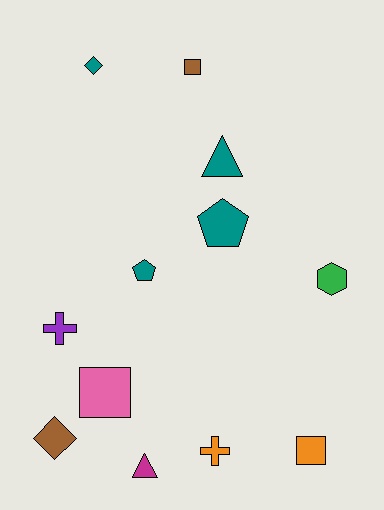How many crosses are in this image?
There are 2 crosses.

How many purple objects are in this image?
There is 1 purple object.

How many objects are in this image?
There are 12 objects.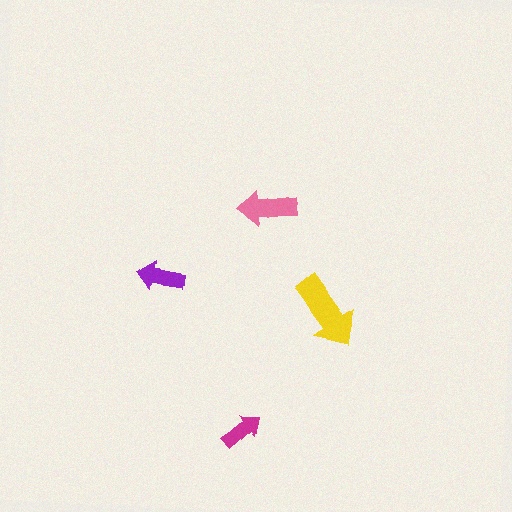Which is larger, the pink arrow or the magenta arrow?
The pink one.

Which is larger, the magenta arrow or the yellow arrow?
The yellow one.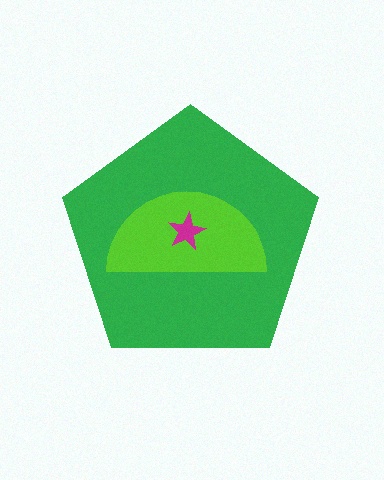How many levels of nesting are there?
3.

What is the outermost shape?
The green pentagon.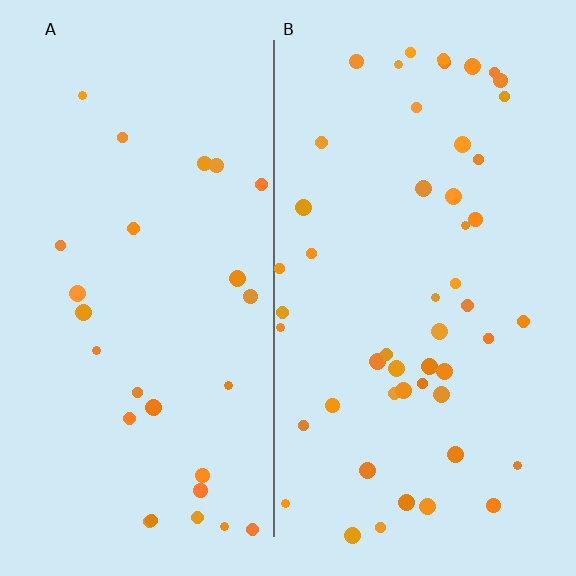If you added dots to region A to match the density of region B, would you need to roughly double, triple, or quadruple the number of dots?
Approximately double.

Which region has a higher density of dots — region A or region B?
B (the right).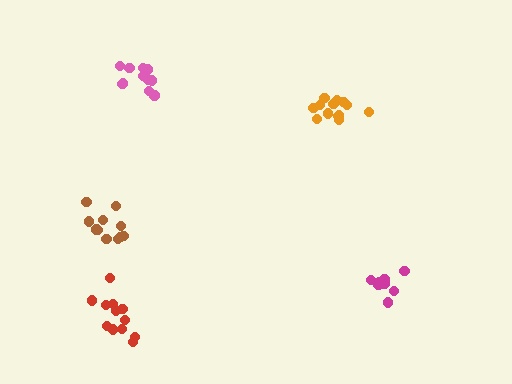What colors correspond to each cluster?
The clusters are colored: orange, magenta, red, brown, pink.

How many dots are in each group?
Group 1: 14 dots, Group 2: 9 dots, Group 3: 12 dots, Group 4: 11 dots, Group 5: 11 dots (57 total).